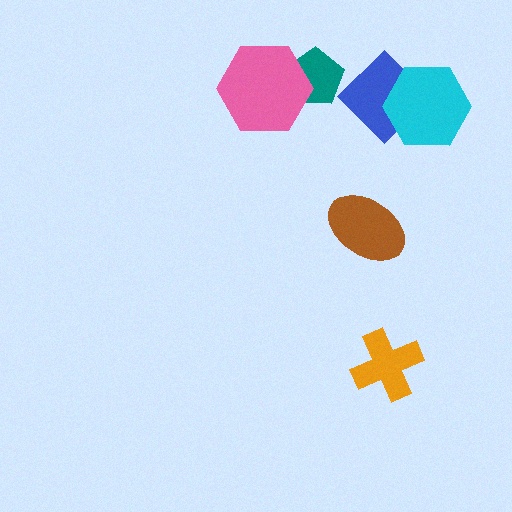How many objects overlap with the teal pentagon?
1 object overlaps with the teal pentagon.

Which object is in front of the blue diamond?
The cyan hexagon is in front of the blue diamond.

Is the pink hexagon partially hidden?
No, no other shape covers it.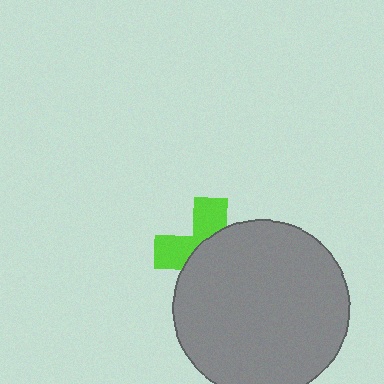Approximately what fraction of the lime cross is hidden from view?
Roughly 60% of the lime cross is hidden behind the gray circle.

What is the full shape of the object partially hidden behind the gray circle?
The partially hidden object is a lime cross.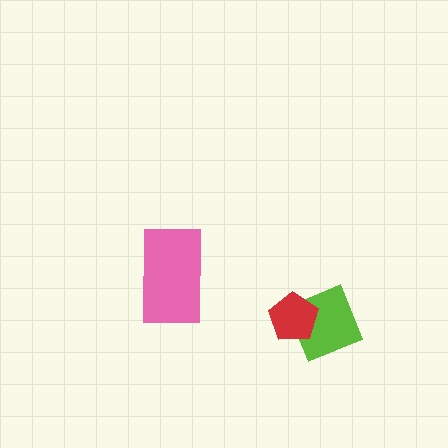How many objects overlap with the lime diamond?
1 object overlaps with the lime diamond.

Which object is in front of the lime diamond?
The red pentagon is in front of the lime diamond.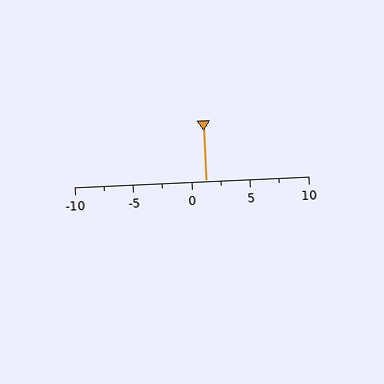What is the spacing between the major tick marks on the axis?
The major ticks are spaced 5 apart.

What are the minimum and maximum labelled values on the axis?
The axis runs from -10 to 10.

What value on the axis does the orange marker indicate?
The marker indicates approximately 1.2.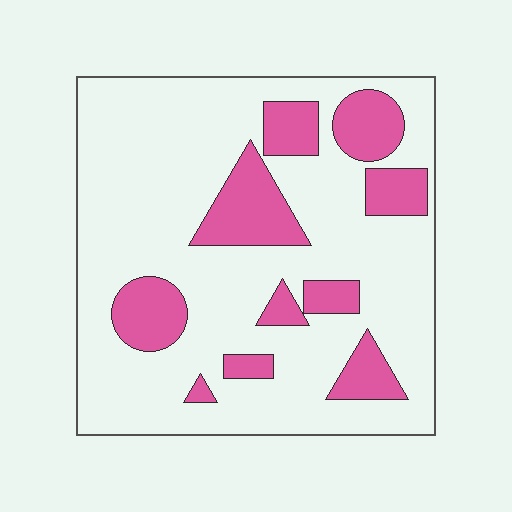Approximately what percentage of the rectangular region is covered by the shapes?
Approximately 25%.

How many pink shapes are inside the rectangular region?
10.